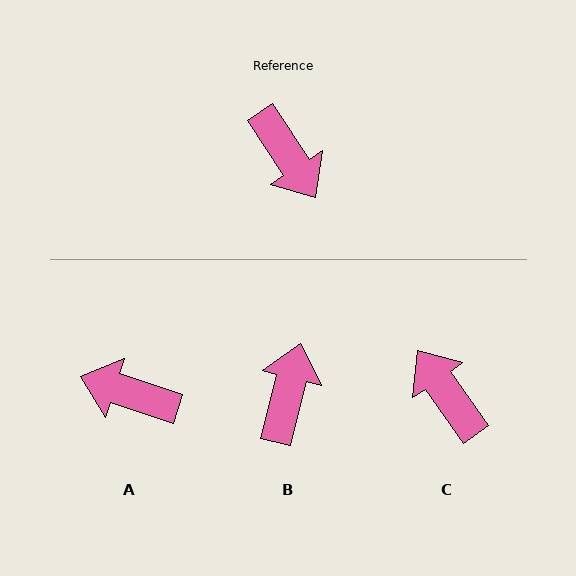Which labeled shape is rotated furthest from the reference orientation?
C, about 178 degrees away.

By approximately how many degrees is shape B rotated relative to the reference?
Approximately 133 degrees counter-clockwise.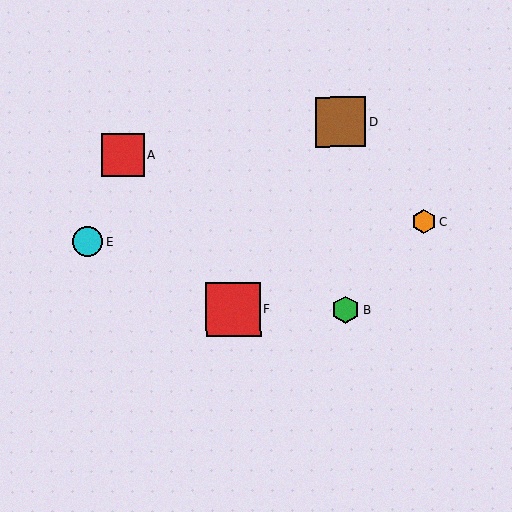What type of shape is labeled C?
Shape C is an orange hexagon.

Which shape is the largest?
The red square (labeled F) is the largest.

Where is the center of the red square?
The center of the red square is at (123, 155).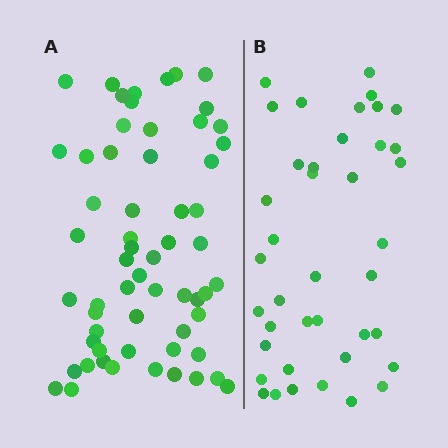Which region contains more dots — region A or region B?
Region A (the left region) has more dots.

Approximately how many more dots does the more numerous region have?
Region A has approximately 20 more dots than region B.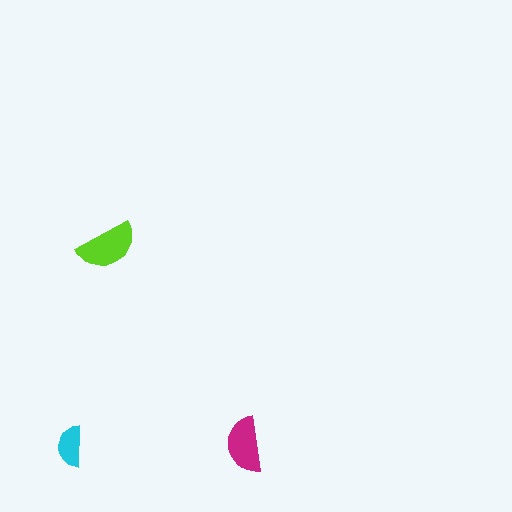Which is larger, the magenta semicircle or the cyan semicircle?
The magenta one.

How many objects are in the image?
There are 3 objects in the image.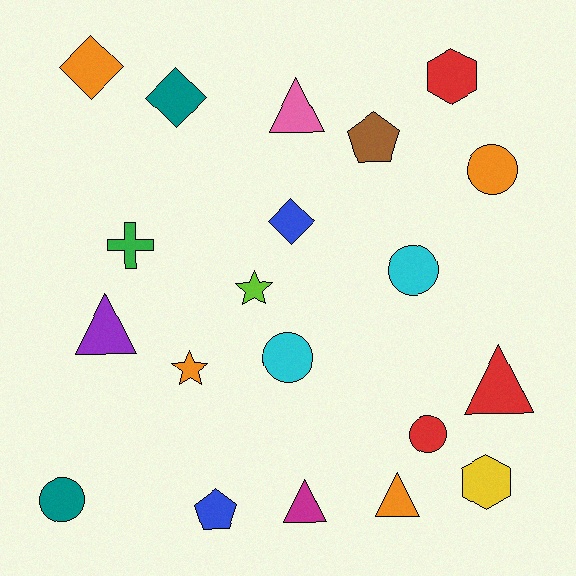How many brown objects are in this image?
There is 1 brown object.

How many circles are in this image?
There are 5 circles.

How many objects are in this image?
There are 20 objects.